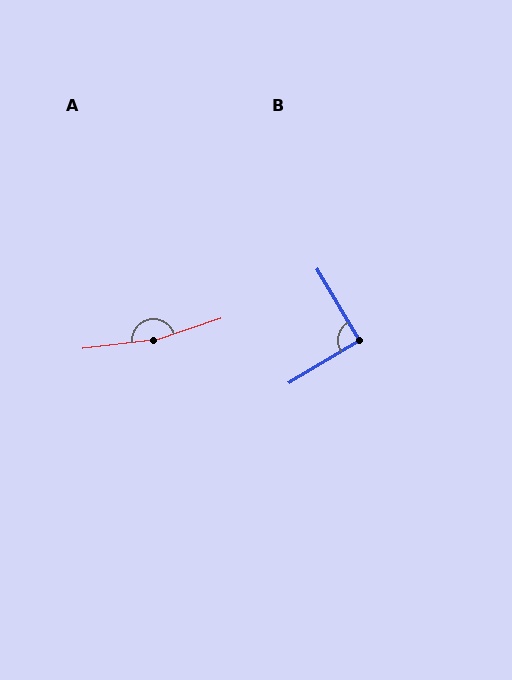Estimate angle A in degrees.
Approximately 168 degrees.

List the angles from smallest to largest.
B (90°), A (168°).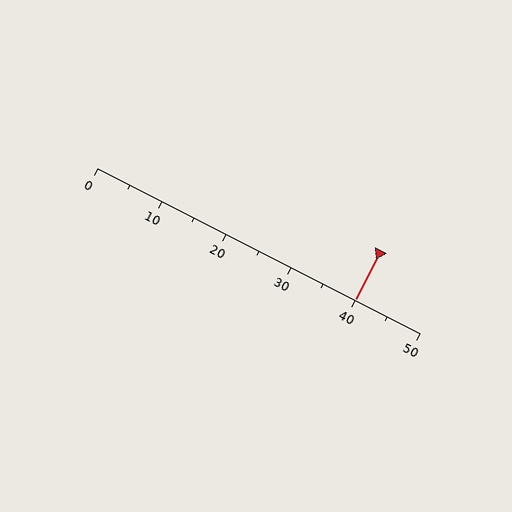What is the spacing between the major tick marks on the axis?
The major ticks are spaced 10 apart.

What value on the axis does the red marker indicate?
The marker indicates approximately 40.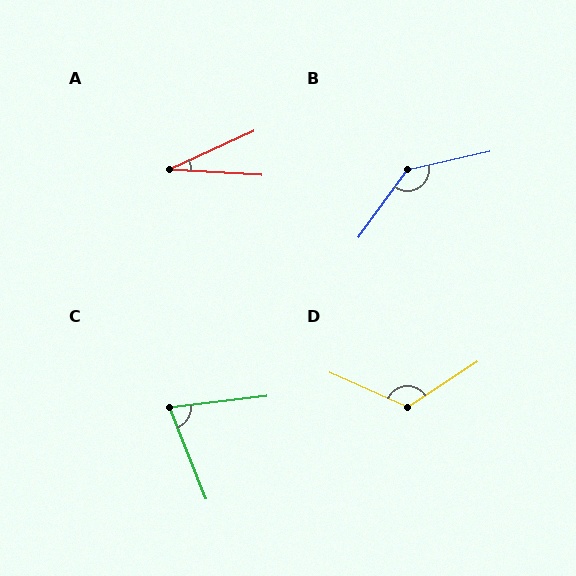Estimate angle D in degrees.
Approximately 123 degrees.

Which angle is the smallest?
A, at approximately 28 degrees.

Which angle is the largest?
B, at approximately 139 degrees.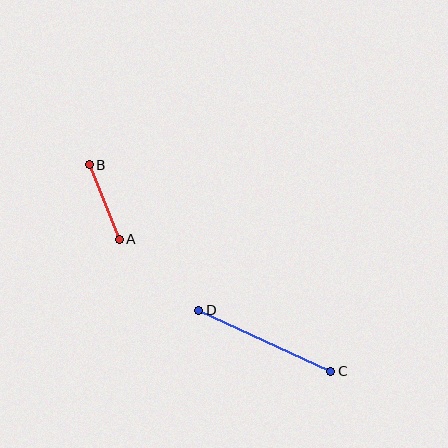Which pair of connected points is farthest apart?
Points C and D are farthest apart.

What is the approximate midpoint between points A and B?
The midpoint is at approximately (104, 202) pixels.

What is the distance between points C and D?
The distance is approximately 146 pixels.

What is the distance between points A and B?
The distance is approximately 80 pixels.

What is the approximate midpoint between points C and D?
The midpoint is at approximately (265, 341) pixels.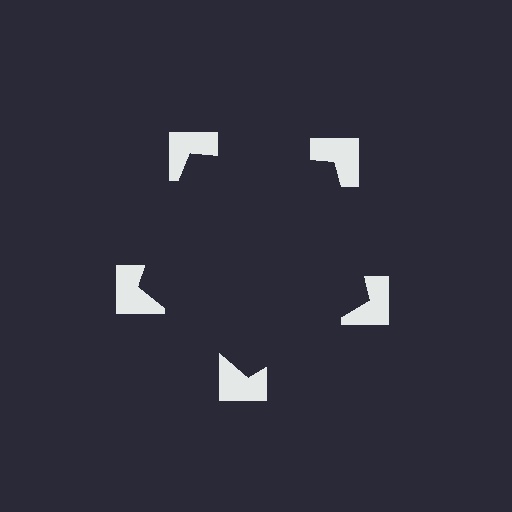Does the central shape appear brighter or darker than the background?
It typically appears slightly darker than the background, even though no actual brightness change is drawn.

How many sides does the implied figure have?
5 sides.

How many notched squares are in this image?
There are 5 — one at each vertex of the illusory pentagon.